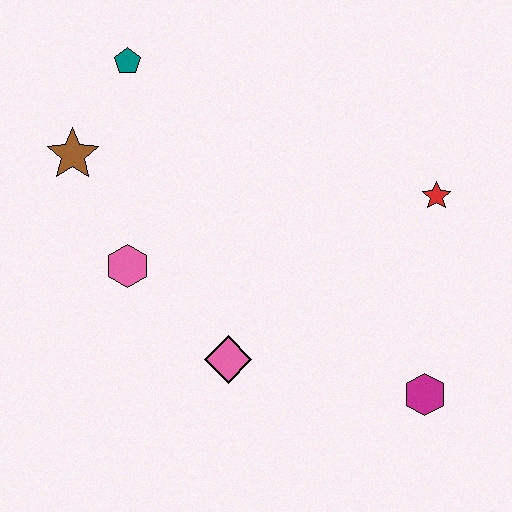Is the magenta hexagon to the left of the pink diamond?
No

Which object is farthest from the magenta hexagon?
The teal pentagon is farthest from the magenta hexagon.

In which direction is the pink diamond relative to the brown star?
The pink diamond is below the brown star.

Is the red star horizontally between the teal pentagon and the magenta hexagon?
No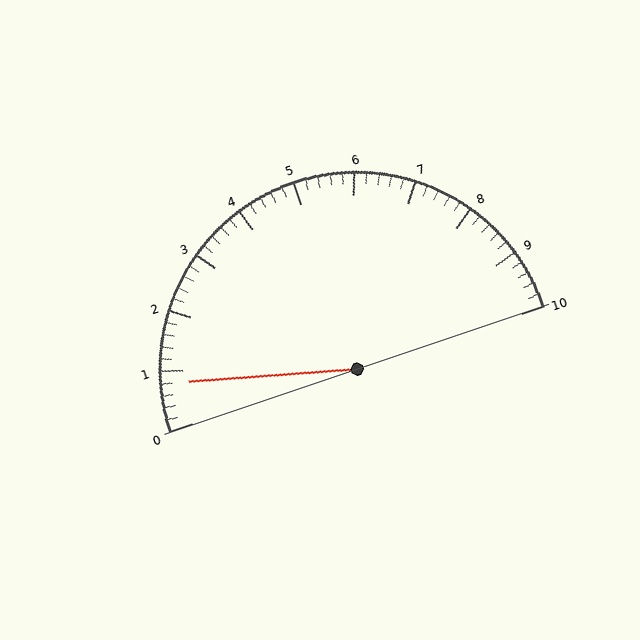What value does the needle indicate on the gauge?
The needle indicates approximately 0.8.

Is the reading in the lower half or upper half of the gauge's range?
The reading is in the lower half of the range (0 to 10).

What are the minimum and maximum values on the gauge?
The gauge ranges from 0 to 10.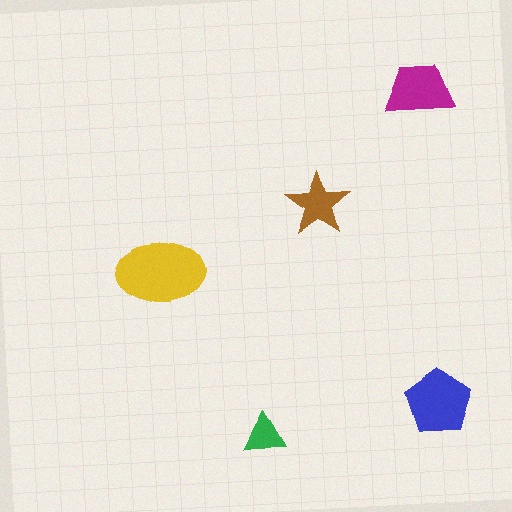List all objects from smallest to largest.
The green triangle, the brown star, the magenta trapezoid, the blue pentagon, the yellow ellipse.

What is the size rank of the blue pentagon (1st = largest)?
2nd.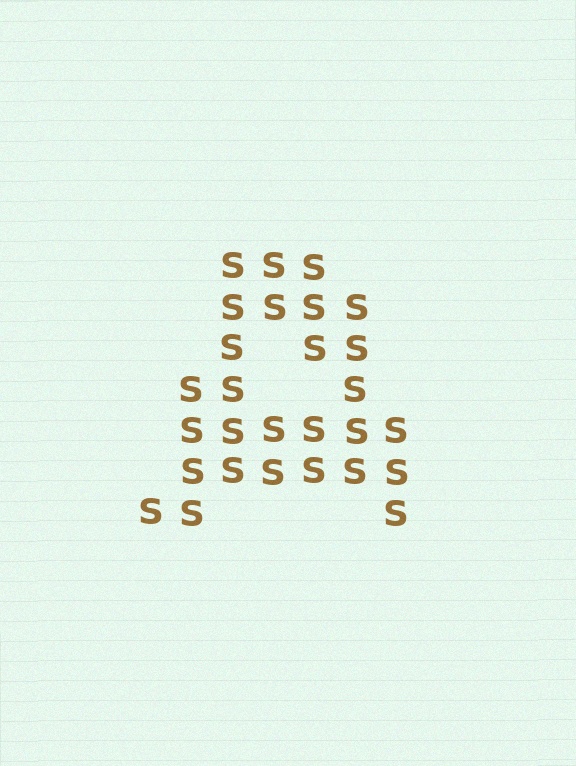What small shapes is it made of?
It is made of small letter S's.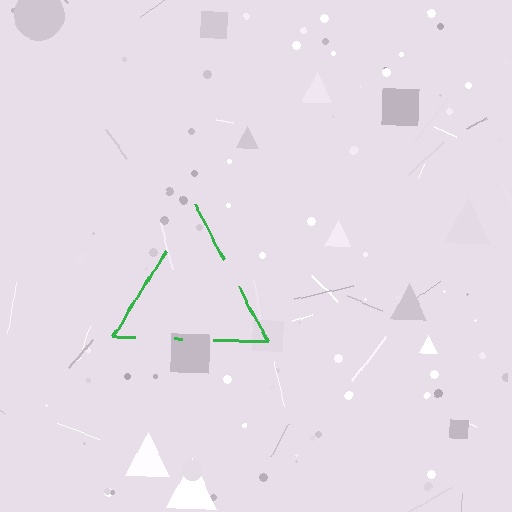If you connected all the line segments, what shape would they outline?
They would outline a triangle.